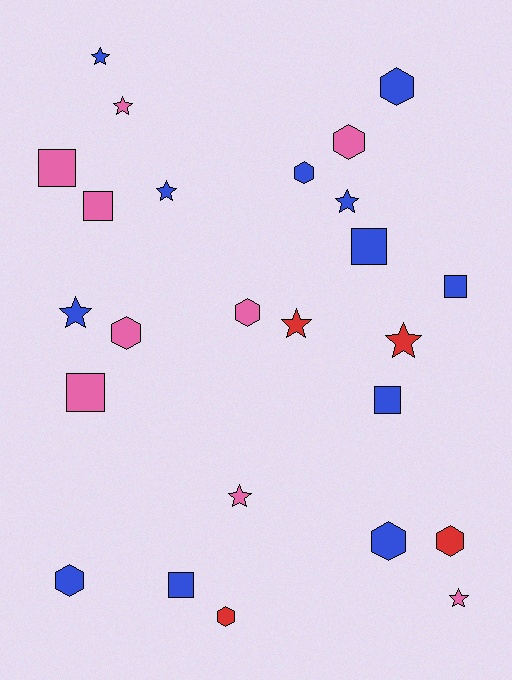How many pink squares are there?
There are 3 pink squares.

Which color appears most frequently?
Blue, with 12 objects.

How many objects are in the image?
There are 25 objects.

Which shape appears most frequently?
Star, with 9 objects.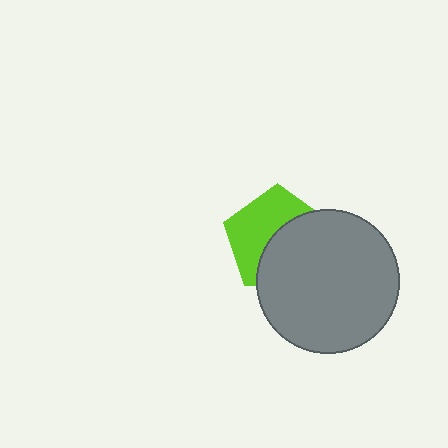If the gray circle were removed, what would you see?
You would see the complete lime pentagon.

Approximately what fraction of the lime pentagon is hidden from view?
Roughly 51% of the lime pentagon is hidden behind the gray circle.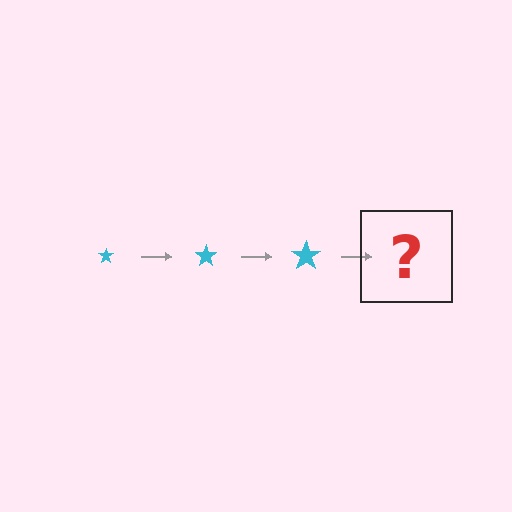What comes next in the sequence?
The next element should be a cyan star, larger than the previous one.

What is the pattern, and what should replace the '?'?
The pattern is that the star gets progressively larger each step. The '?' should be a cyan star, larger than the previous one.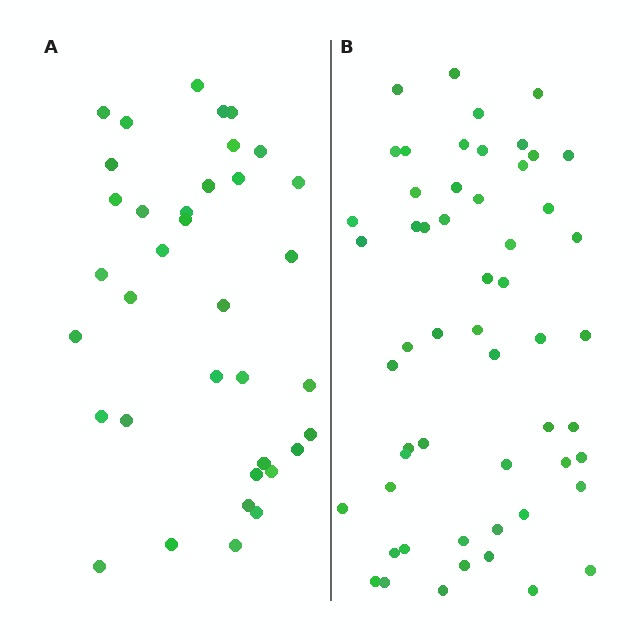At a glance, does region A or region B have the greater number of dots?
Region B (the right region) has more dots.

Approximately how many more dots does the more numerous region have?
Region B has approximately 20 more dots than region A.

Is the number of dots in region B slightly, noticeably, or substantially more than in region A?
Region B has substantially more. The ratio is roughly 1.5 to 1.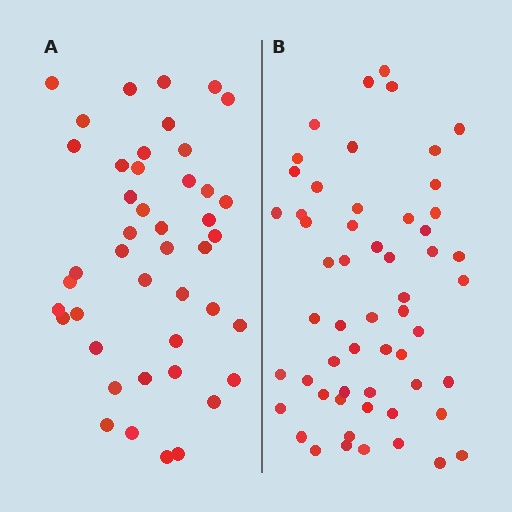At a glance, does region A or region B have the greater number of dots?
Region B (the right region) has more dots.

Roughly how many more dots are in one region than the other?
Region B has roughly 12 or so more dots than region A.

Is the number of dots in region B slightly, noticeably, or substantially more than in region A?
Region B has noticeably more, but not dramatically so. The ratio is roughly 1.3 to 1.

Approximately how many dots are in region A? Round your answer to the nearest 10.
About 40 dots. (The exact count is 44, which rounds to 40.)